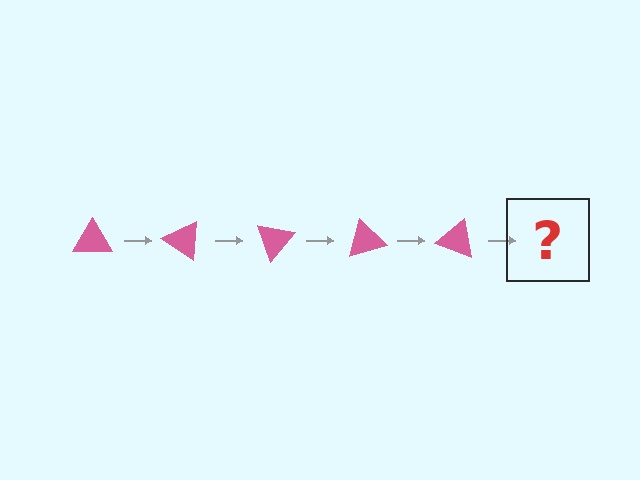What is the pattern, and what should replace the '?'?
The pattern is that the triangle rotates 35 degrees each step. The '?' should be a pink triangle rotated 175 degrees.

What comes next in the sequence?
The next element should be a pink triangle rotated 175 degrees.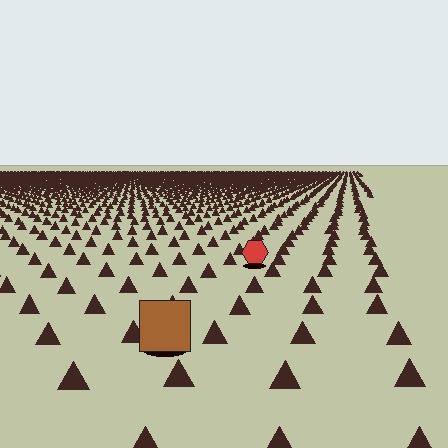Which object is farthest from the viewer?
The red hexagon is farthest from the viewer. It appears smaller and the ground texture around it is denser.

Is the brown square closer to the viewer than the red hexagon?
Yes. The brown square is closer — you can tell from the texture gradient: the ground texture is coarser near it.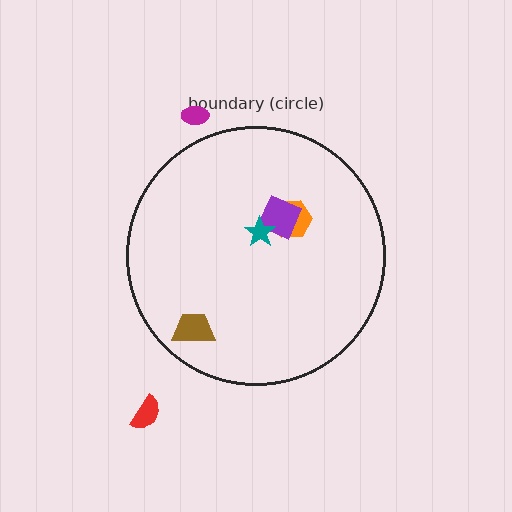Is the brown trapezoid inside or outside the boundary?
Inside.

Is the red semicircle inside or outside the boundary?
Outside.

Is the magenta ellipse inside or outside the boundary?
Outside.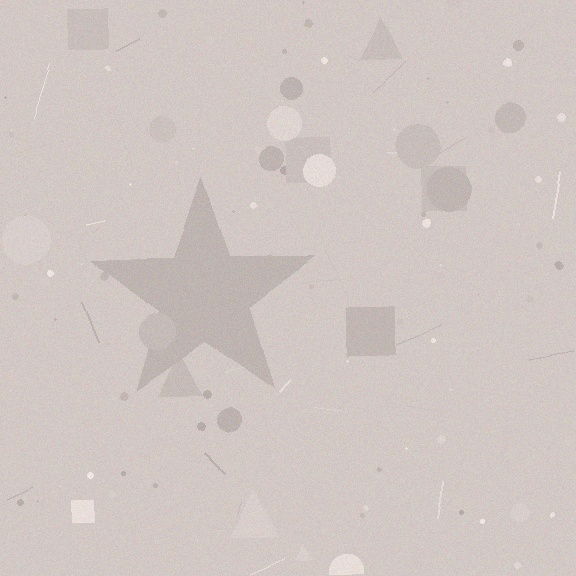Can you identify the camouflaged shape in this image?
The camouflaged shape is a star.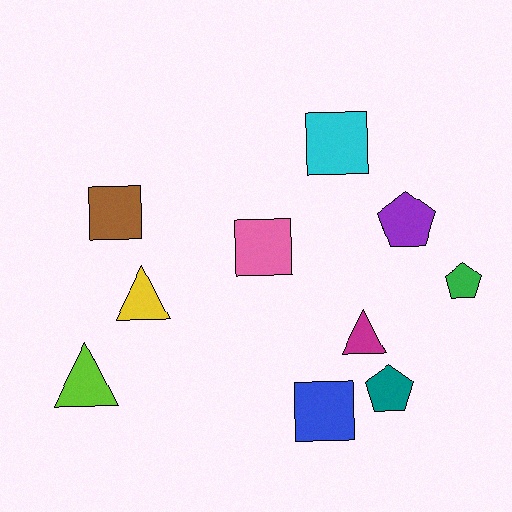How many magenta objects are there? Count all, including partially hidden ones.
There is 1 magenta object.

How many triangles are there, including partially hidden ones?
There are 3 triangles.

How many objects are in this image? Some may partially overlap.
There are 10 objects.